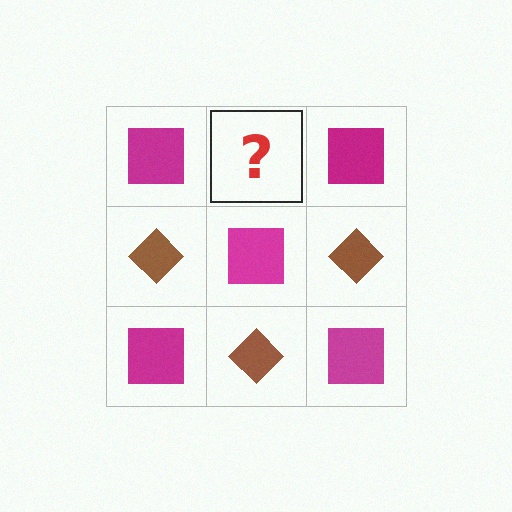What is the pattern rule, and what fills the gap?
The rule is that it alternates magenta square and brown diamond in a checkerboard pattern. The gap should be filled with a brown diamond.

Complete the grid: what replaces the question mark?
The question mark should be replaced with a brown diamond.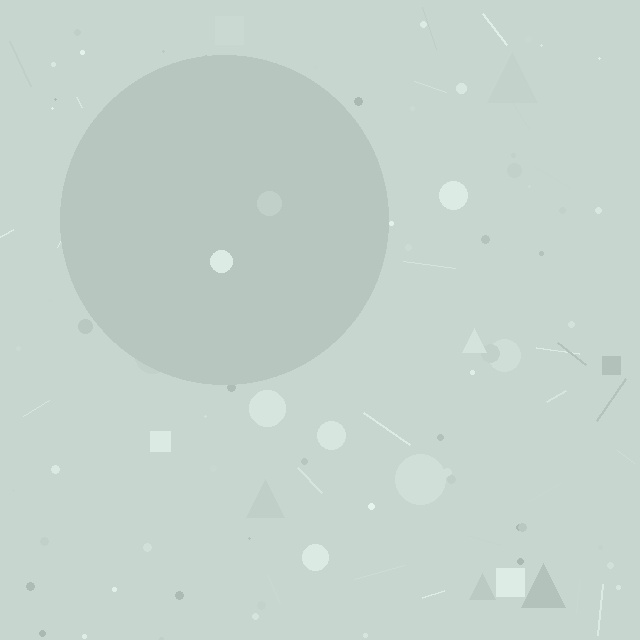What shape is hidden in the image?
A circle is hidden in the image.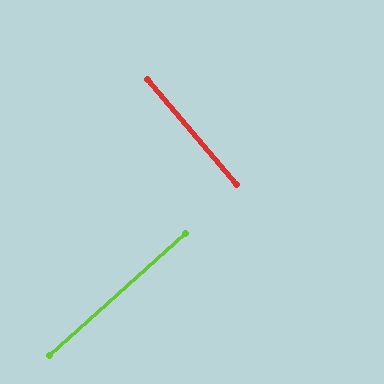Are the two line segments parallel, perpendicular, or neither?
Perpendicular — they meet at approximately 88°.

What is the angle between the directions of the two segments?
Approximately 88 degrees.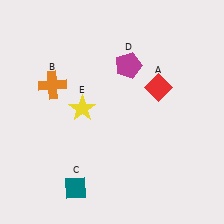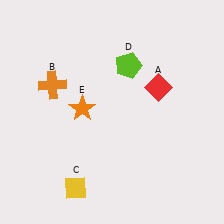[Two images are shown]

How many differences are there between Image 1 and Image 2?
There are 3 differences between the two images.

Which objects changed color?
C changed from teal to yellow. D changed from magenta to lime. E changed from yellow to orange.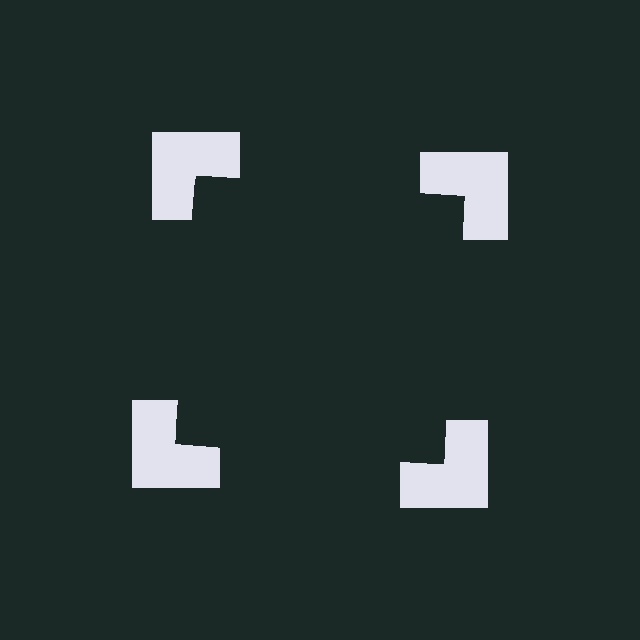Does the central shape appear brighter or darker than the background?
It typically appears slightly darker than the background, even though no actual brightness change is drawn.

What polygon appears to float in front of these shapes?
An illusory square — its edges are inferred from the aligned wedge cuts in the notched squares, not physically drawn.